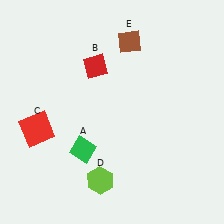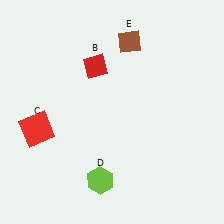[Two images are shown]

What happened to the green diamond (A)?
The green diamond (A) was removed in Image 2. It was in the bottom-left area of Image 1.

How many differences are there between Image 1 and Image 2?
There is 1 difference between the two images.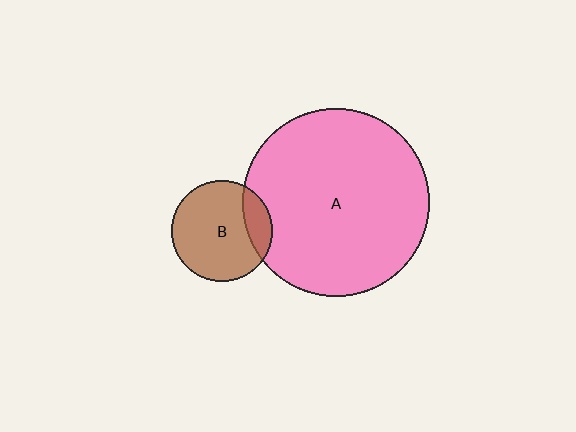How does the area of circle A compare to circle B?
Approximately 3.4 times.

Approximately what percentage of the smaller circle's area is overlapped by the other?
Approximately 20%.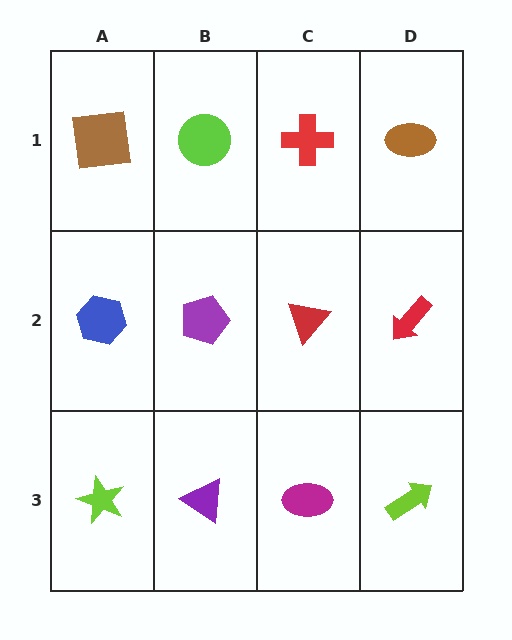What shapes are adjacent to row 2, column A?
A brown square (row 1, column A), a lime star (row 3, column A), a purple pentagon (row 2, column B).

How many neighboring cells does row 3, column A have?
2.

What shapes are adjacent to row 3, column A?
A blue hexagon (row 2, column A), a purple triangle (row 3, column B).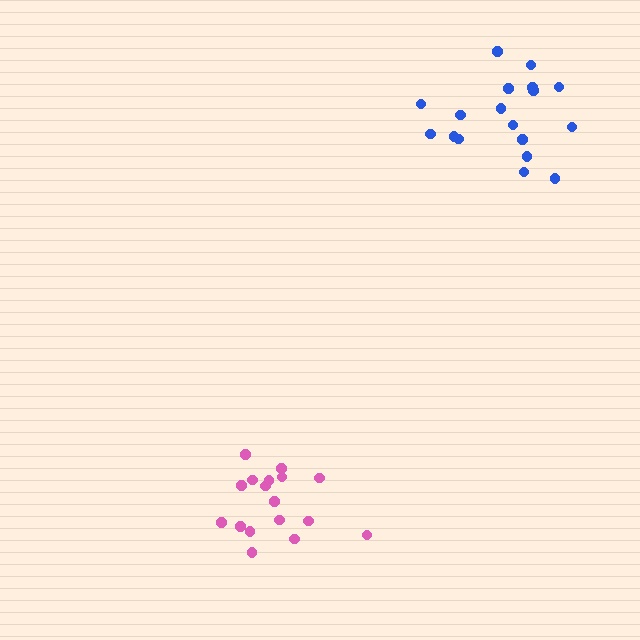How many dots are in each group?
Group 1: 18 dots, Group 2: 17 dots (35 total).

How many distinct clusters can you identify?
There are 2 distinct clusters.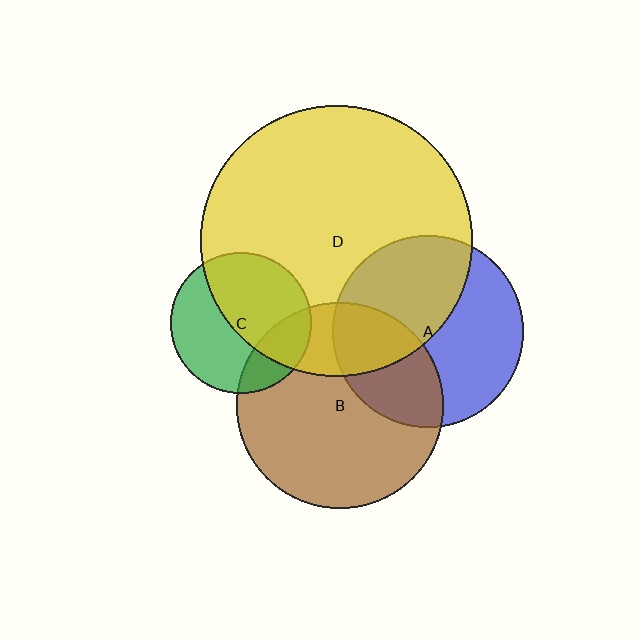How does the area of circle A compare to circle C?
Approximately 1.8 times.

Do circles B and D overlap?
Yes.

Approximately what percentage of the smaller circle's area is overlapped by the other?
Approximately 25%.